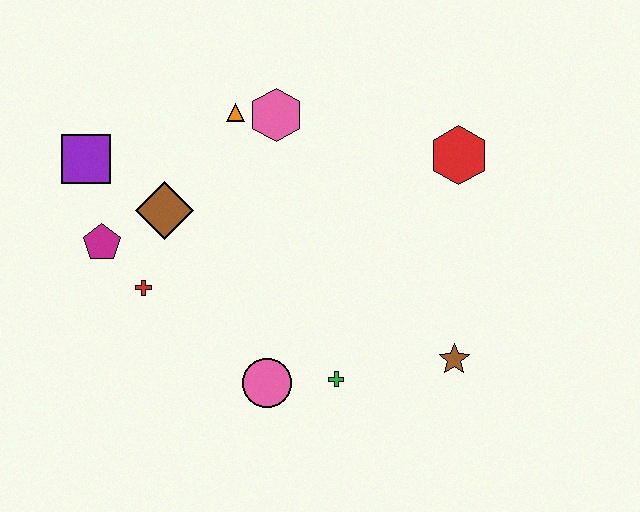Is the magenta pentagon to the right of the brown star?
No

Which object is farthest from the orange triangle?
The brown star is farthest from the orange triangle.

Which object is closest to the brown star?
The green cross is closest to the brown star.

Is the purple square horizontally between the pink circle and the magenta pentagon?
No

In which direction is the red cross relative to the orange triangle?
The red cross is below the orange triangle.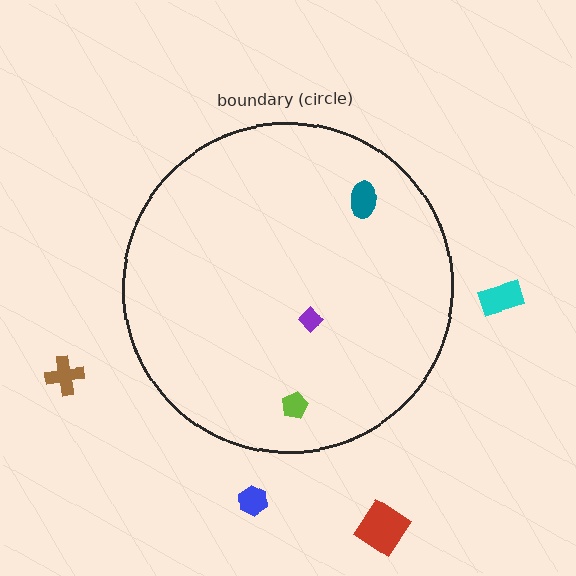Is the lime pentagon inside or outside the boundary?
Inside.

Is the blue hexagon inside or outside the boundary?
Outside.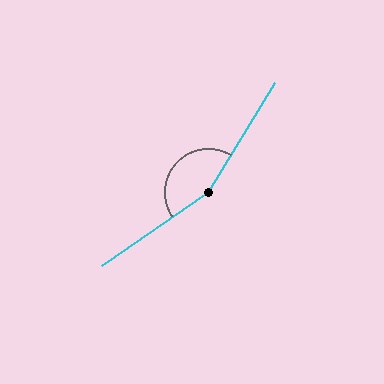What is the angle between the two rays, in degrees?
Approximately 156 degrees.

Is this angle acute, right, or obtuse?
It is obtuse.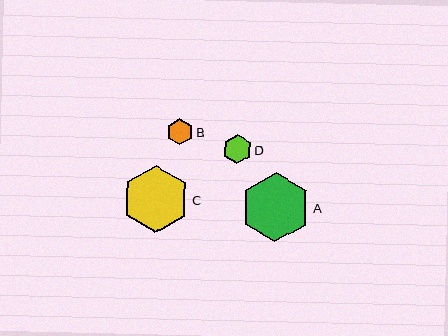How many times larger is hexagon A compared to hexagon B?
Hexagon A is approximately 2.6 times the size of hexagon B.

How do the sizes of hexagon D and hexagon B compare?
Hexagon D and hexagon B are approximately the same size.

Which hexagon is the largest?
Hexagon A is the largest with a size of approximately 69 pixels.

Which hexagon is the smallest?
Hexagon B is the smallest with a size of approximately 26 pixels.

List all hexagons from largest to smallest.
From largest to smallest: A, C, D, B.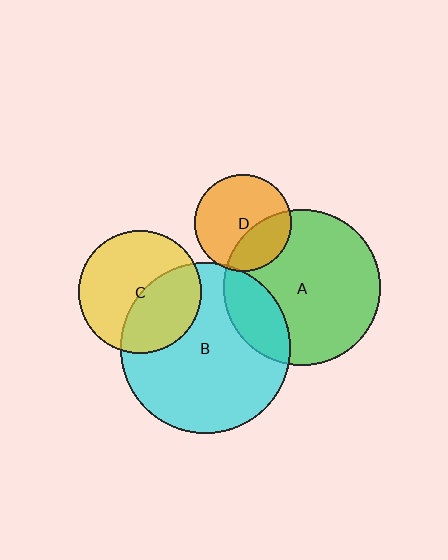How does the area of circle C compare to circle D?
Approximately 1.6 times.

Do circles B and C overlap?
Yes.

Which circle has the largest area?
Circle B (cyan).